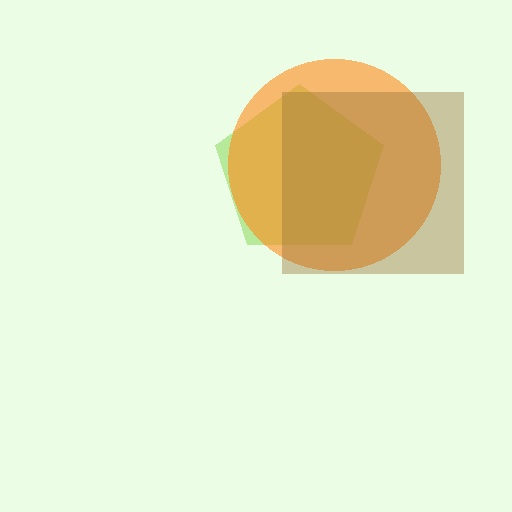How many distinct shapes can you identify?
There are 3 distinct shapes: a lime pentagon, an orange circle, a brown square.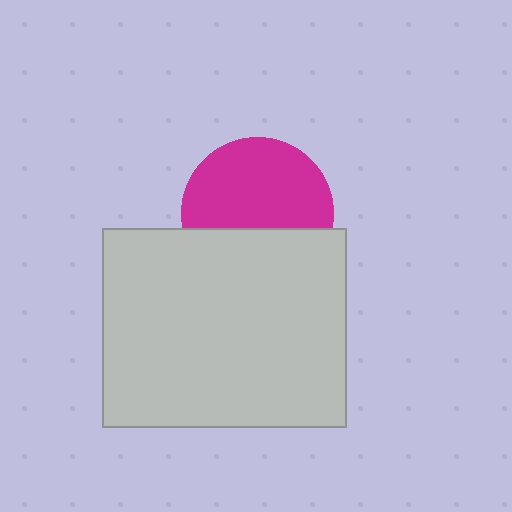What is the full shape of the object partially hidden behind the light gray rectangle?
The partially hidden object is a magenta circle.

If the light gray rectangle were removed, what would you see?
You would see the complete magenta circle.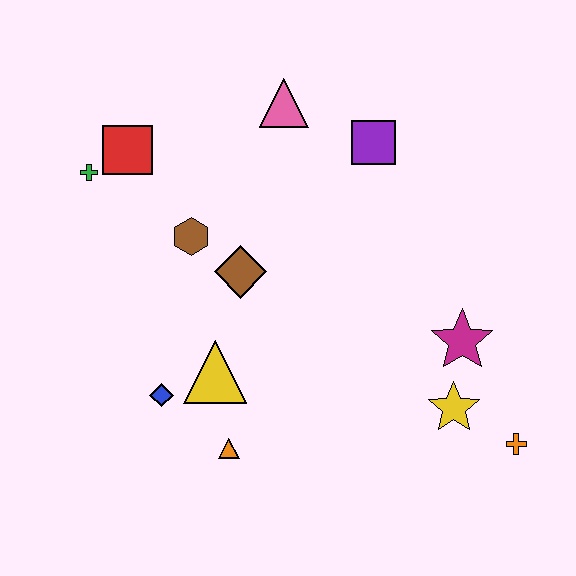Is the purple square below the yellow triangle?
No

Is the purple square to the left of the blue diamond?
No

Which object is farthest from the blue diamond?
The orange cross is farthest from the blue diamond.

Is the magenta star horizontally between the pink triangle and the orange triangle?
No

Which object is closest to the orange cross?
The yellow star is closest to the orange cross.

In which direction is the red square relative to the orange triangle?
The red square is above the orange triangle.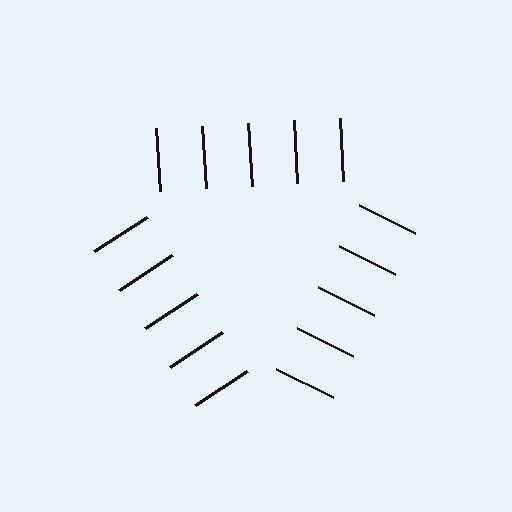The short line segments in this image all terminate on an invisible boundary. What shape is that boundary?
An illusory triangle — the line segments terminate on its edges but no continuous stroke is drawn.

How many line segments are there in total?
15 — 5 along each of the 3 edges.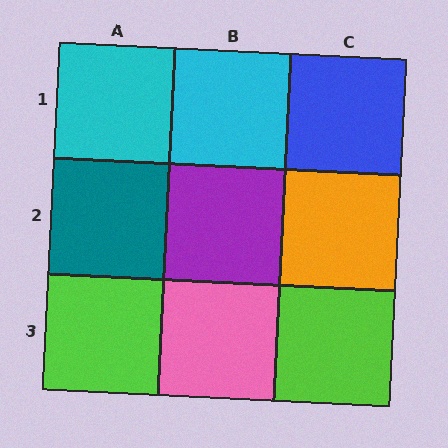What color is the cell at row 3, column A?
Lime.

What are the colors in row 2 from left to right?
Teal, purple, orange.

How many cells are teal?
1 cell is teal.